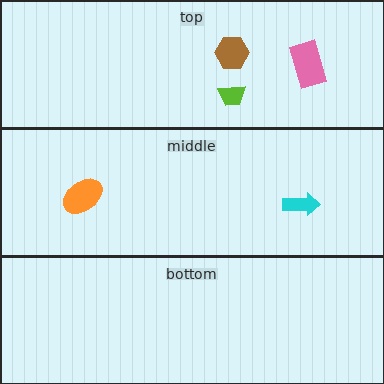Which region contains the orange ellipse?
The middle region.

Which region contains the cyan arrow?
The middle region.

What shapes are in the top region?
The pink rectangle, the brown hexagon, the lime trapezoid.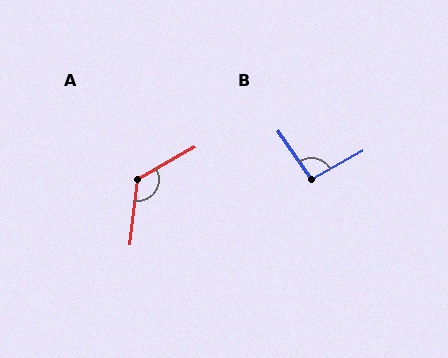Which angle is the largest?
A, at approximately 126 degrees.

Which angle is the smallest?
B, at approximately 96 degrees.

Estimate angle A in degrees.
Approximately 126 degrees.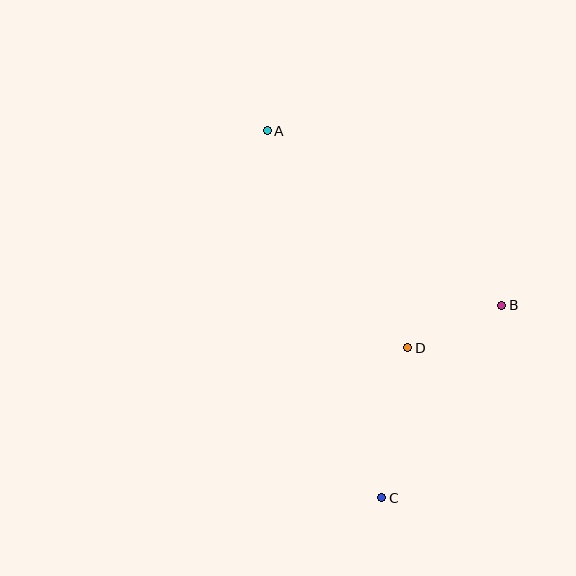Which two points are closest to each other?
Points B and D are closest to each other.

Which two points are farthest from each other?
Points A and C are farthest from each other.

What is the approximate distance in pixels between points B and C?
The distance between B and C is approximately 227 pixels.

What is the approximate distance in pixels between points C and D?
The distance between C and D is approximately 152 pixels.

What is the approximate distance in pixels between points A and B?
The distance between A and B is approximately 292 pixels.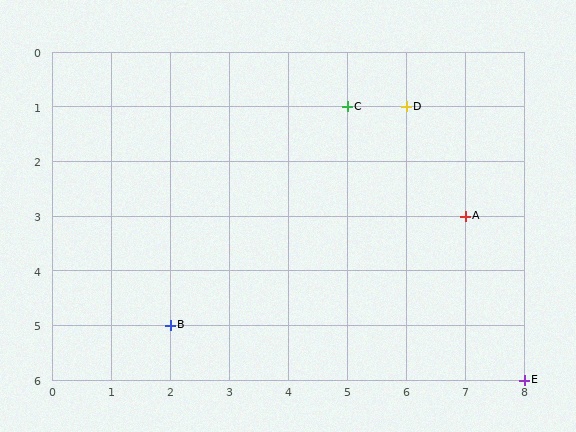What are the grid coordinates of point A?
Point A is at grid coordinates (7, 3).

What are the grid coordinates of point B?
Point B is at grid coordinates (2, 5).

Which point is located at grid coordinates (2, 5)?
Point B is at (2, 5).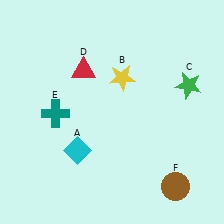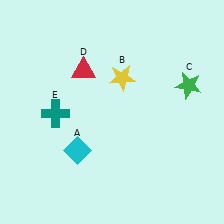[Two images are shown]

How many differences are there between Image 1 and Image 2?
There is 1 difference between the two images.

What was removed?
The brown circle (F) was removed in Image 2.